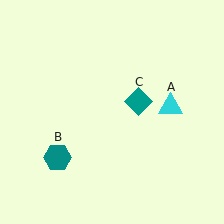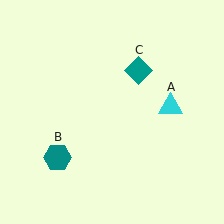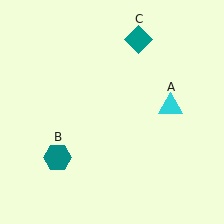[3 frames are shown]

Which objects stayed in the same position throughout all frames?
Cyan triangle (object A) and teal hexagon (object B) remained stationary.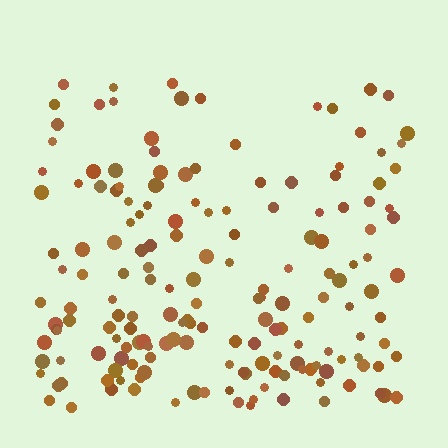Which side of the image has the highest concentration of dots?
The bottom.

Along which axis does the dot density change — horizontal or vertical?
Vertical.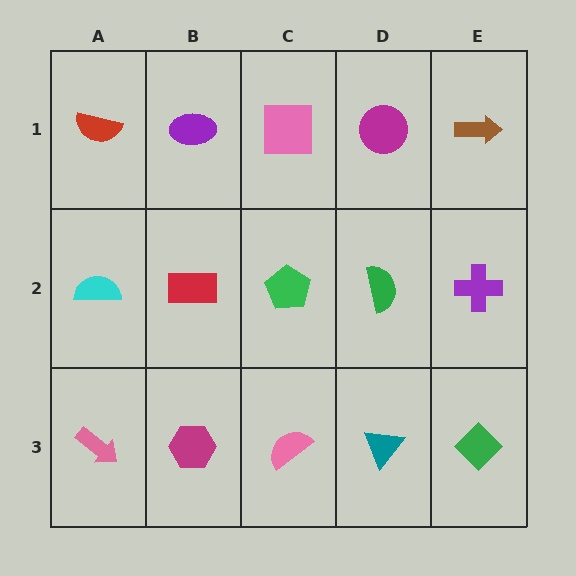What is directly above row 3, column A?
A cyan semicircle.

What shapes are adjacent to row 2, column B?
A purple ellipse (row 1, column B), a magenta hexagon (row 3, column B), a cyan semicircle (row 2, column A), a green pentagon (row 2, column C).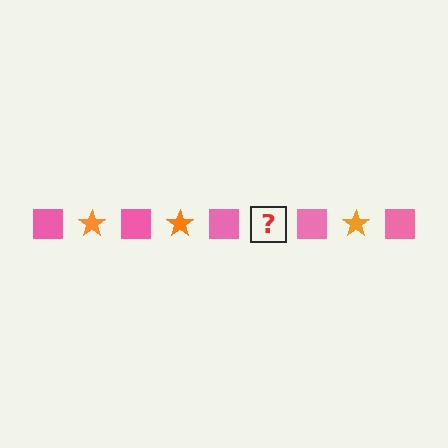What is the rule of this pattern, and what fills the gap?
The rule is that the pattern alternates between pink square and orange star. The gap should be filled with an orange star.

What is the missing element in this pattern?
The missing element is an orange star.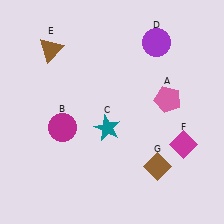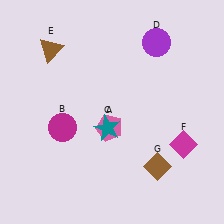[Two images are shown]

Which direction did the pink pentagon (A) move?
The pink pentagon (A) moved left.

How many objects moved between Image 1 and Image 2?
1 object moved between the two images.